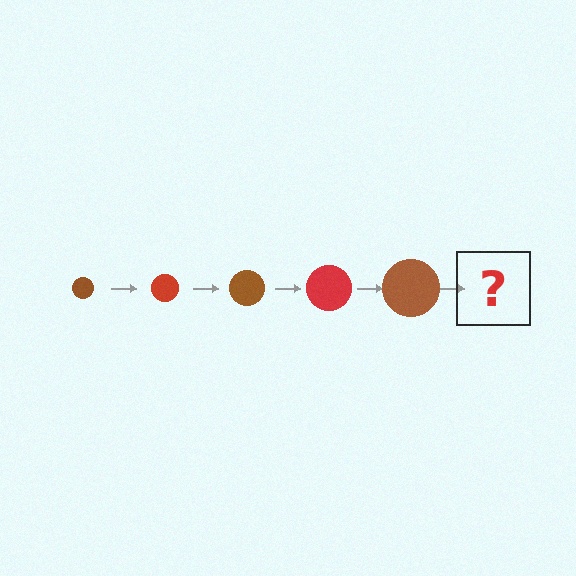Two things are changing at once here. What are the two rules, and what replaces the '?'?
The two rules are that the circle grows larger each step and the color cycles through brown and red. The '?' should be a red circle, larger than the previous one.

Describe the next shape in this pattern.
It should be a red circle, larger than the previous one.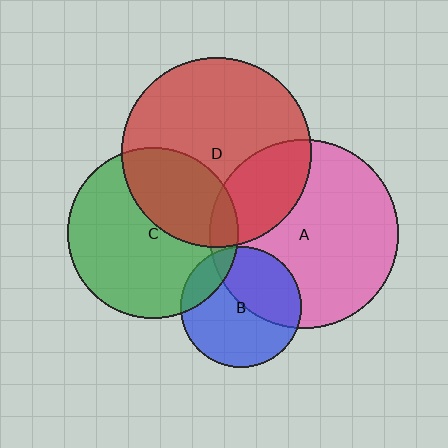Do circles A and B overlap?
Yes.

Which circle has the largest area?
Circle D (red).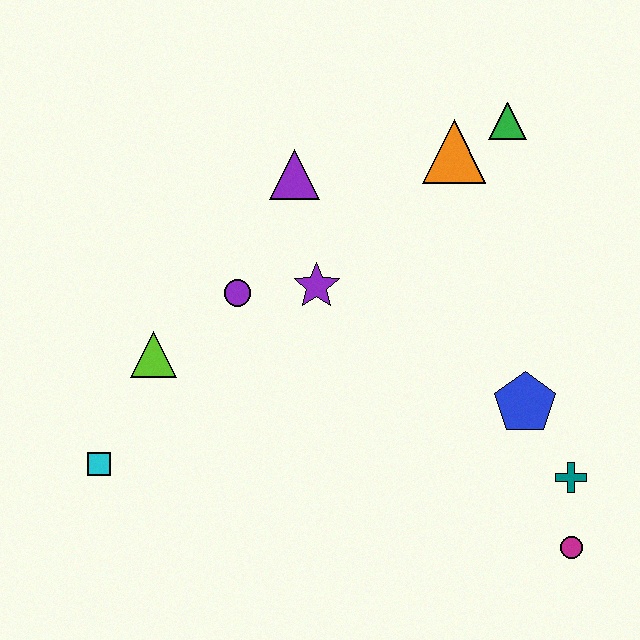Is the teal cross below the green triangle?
Yes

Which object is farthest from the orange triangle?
The cyan square is farthest from the orange triangle.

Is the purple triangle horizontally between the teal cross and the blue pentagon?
No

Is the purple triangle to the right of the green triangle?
No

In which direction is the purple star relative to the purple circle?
The purple star is to the right of the purple circle.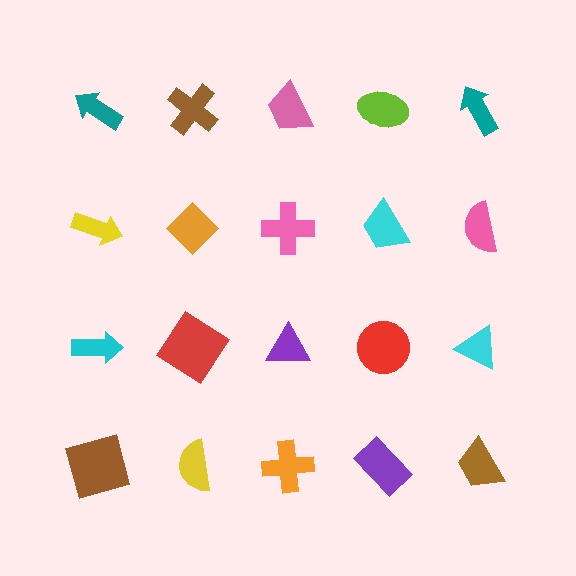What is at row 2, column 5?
A pink semicircle.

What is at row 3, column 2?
A red diamond.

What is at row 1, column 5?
A teal arrow.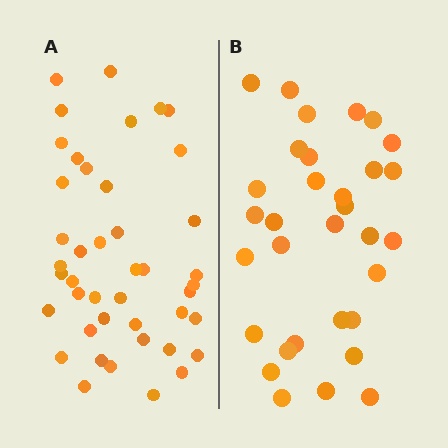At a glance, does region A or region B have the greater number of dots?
Region A (the left region) has more dots.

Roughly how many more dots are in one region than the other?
Region A has roughly 12 or so more dots than region B.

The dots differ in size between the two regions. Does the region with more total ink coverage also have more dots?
No. Region B has more total ink coverage because its dots are larger, but region A actually contains more individual dots. Total area can be misleading — the number of items is what matters here.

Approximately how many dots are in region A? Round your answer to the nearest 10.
About 40 dots. (The exact count is 43, which rounds to 40.)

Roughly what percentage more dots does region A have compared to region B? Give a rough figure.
About 35% more.